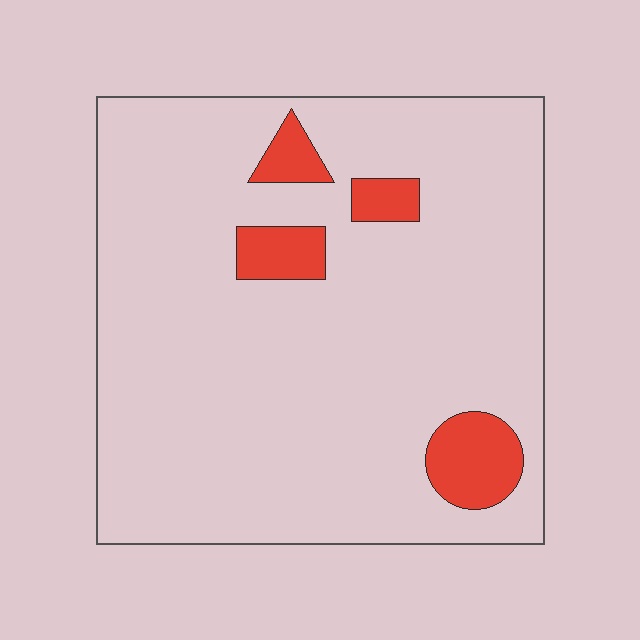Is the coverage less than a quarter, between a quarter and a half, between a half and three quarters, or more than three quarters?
Less than a quarter.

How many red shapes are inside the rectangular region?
4.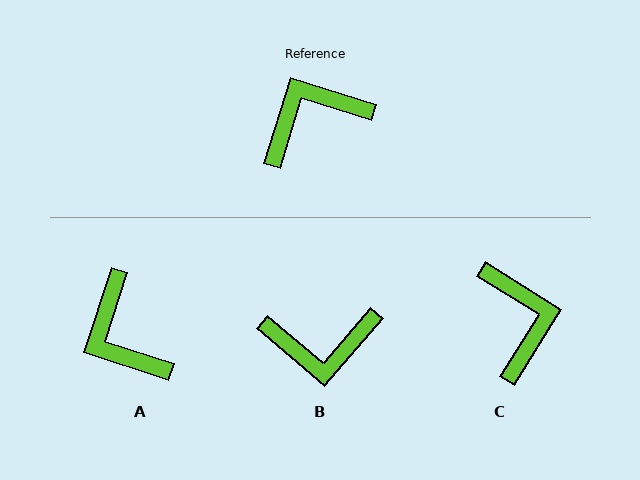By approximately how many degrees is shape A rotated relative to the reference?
Approximately 89 degrees counter-clockwise.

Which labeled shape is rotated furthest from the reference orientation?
B, about 157 degrees away.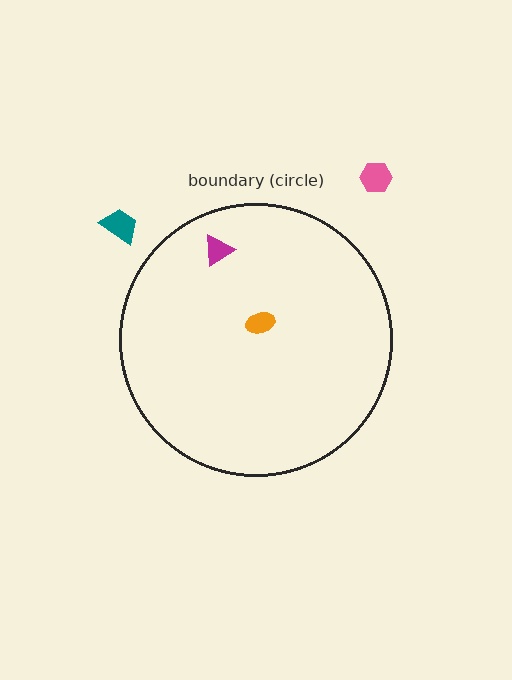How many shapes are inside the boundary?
2 inside, 2 outside.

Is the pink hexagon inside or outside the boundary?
Outside.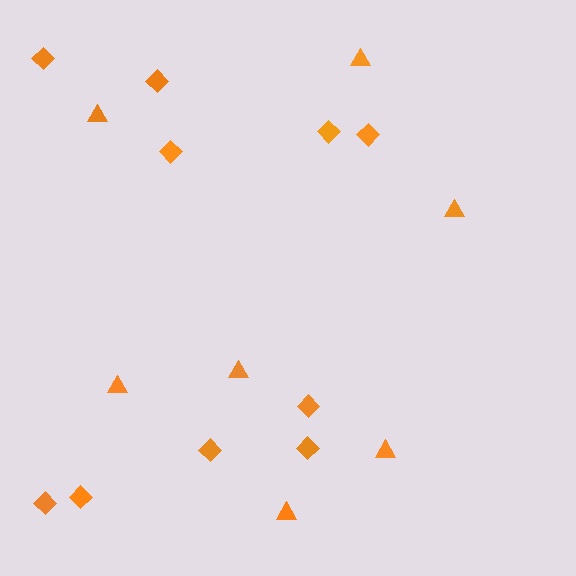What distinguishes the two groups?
There are 2 groups: one group of triangles (7) and one group of diamonds (10).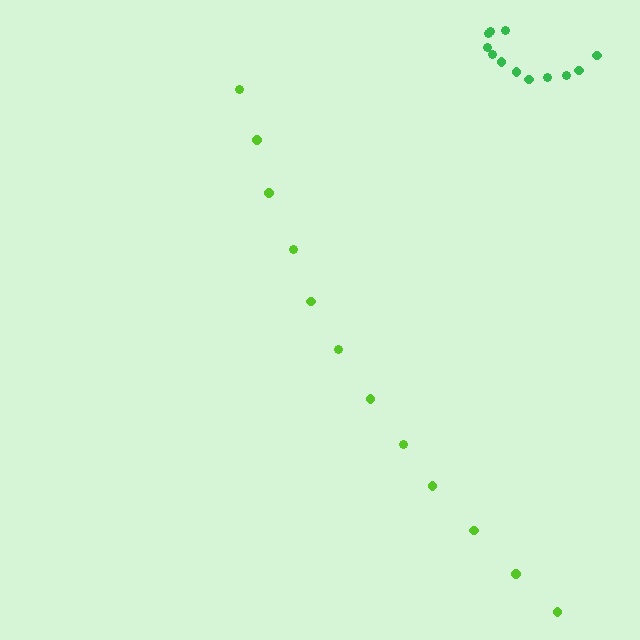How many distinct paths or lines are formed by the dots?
There are 2 distinct paths.